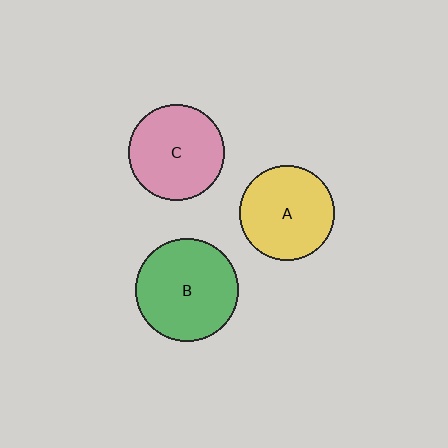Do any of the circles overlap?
No, none of the circles overlap.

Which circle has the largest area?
Circle B (green).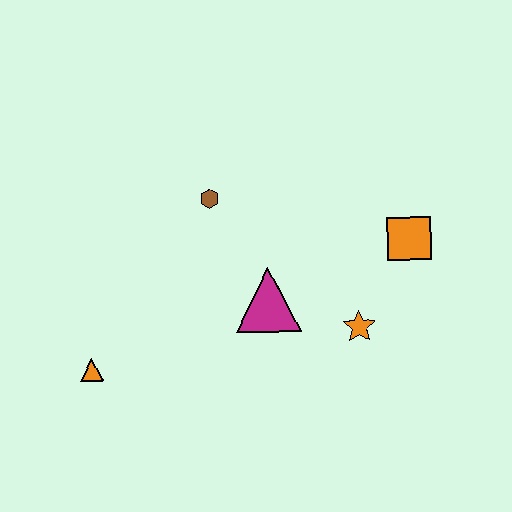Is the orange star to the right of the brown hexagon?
Yes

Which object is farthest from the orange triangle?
The orange square is farthest from the orange triangle.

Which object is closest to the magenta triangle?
The orange star is closest to the magenta triangle.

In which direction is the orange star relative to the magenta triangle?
The orange star is to the right of the magenta triangle.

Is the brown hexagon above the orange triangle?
Yes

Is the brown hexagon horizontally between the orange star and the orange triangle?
Yes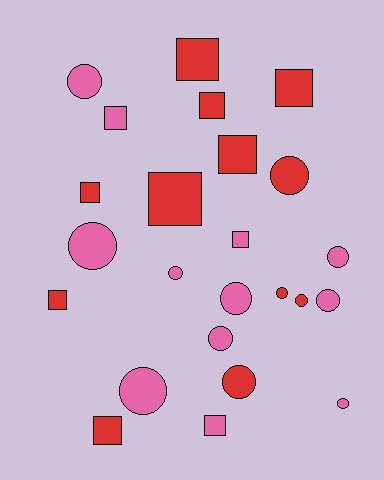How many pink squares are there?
There are 3 pink squares.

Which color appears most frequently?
Pink, with 12 objects.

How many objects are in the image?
There are 24 objects.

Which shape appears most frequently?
Circle, with 13 objects.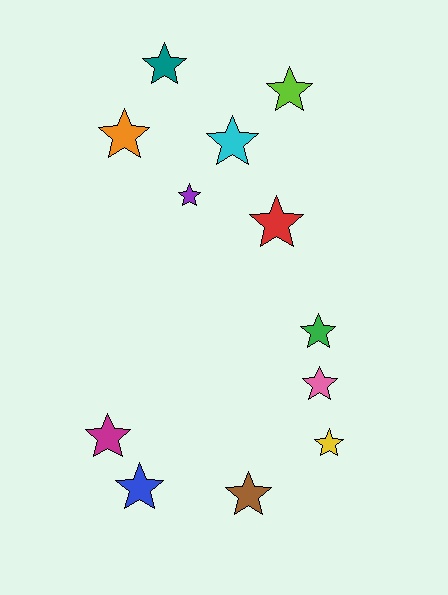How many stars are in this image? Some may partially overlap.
There are 12 stars.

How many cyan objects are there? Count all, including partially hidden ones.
There is 1 cyan object.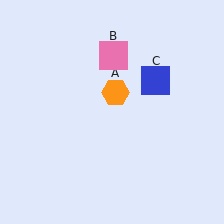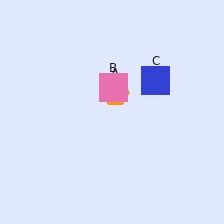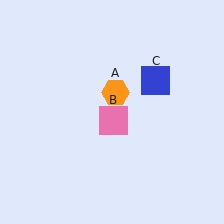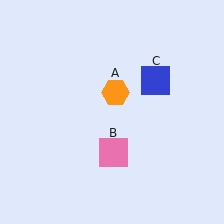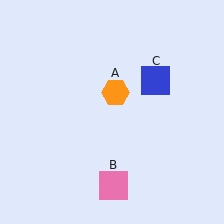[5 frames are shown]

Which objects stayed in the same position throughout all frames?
Orange hexagon (object A) and blue square (object C) remained stationary.